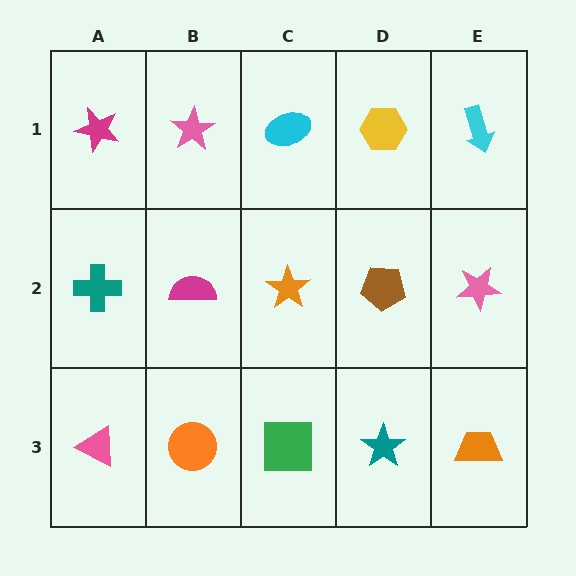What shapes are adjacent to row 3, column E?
A pink star (row 2, column E), a teal star (row 3, column D).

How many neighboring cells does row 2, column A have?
3.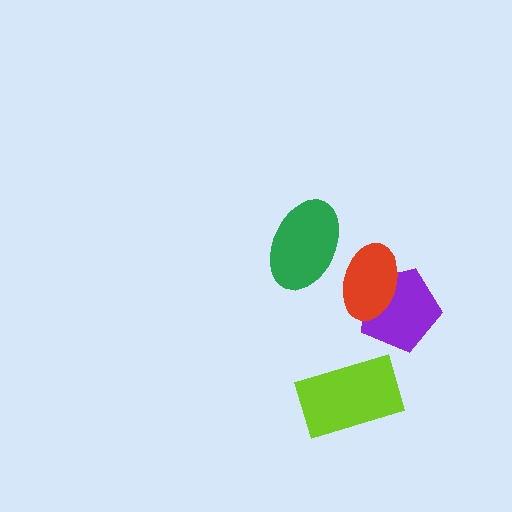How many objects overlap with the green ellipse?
1 object overlaps with the green ellipse.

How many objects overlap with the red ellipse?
2 objects overlap with the red ellipse.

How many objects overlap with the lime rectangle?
0 objects overlap with the lime rectangle.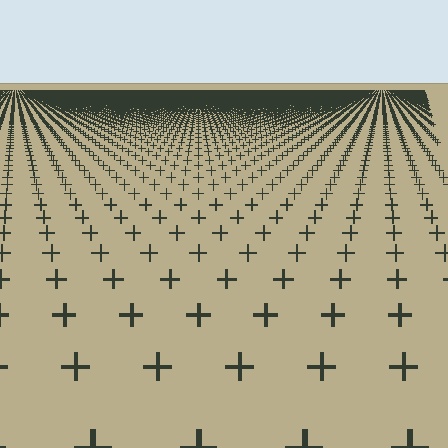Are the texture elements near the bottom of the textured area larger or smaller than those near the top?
Larger. Near the bottom, elements are closer to the viewer and appear at a bigger on-screen size.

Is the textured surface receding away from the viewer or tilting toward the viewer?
The surface is receding away from the viewer. Texture elements get smaller and denser toward the top.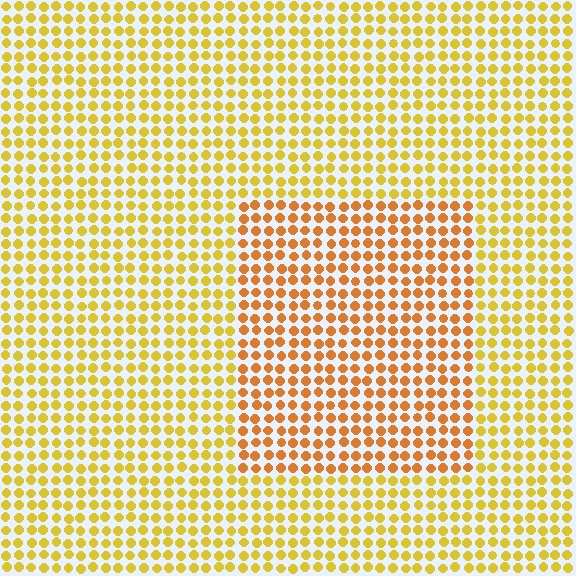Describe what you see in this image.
The image is filled with small yellow elements in a uniform arrangement. A rectangle-shaped region is visible where the elements are tinted to a slightly different hue, forming a subtle color boundary.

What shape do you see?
I see a rectangle.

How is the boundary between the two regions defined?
The boundary is defined purely by a slight shift in hue (about 26 degrees). Spacing, size, and orientation are identical on both sides.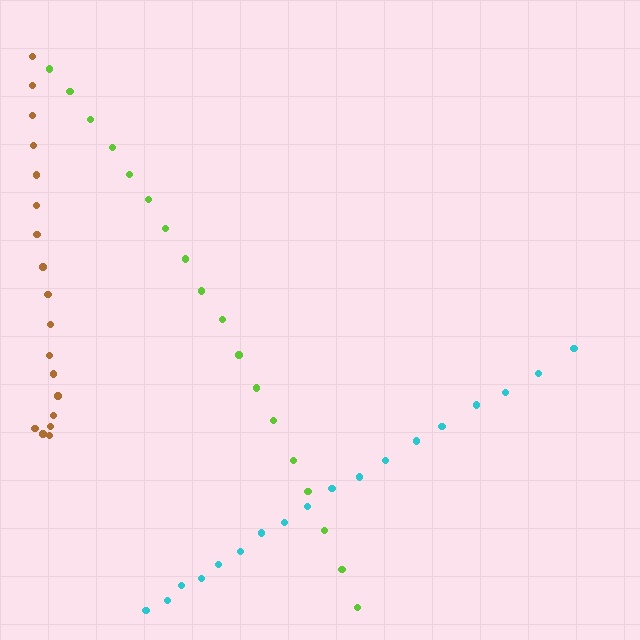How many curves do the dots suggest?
There are 3 distinct paths.